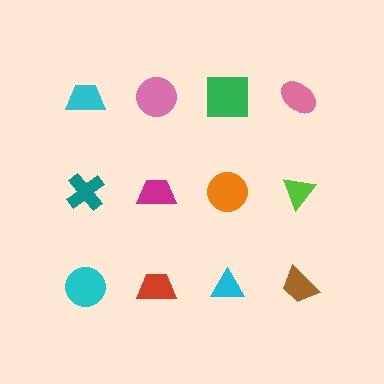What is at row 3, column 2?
A red trapezoid.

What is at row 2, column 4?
A lime triangle.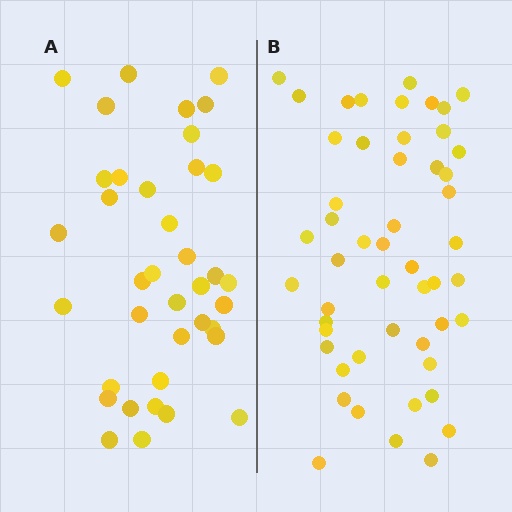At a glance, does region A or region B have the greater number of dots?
Region B (the right region) has more dots.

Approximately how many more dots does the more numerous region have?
Region B has approximately 15 more dots than region A.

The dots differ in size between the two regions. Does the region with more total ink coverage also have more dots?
No. Region A has more total ink coverage because its dots are larger, but region B actually contains more individual dots. Total area can be misleading — the number of items is what matters here.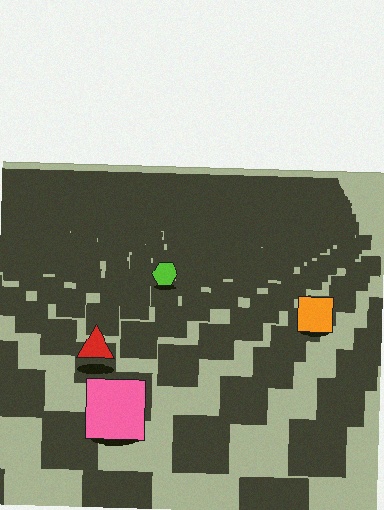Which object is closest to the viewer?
The pink square is closest. The texture marks near it are larger and more spread out.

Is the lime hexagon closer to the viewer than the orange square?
No. The orange square is closer — you can tell from the texture gradient: the ground texture is coarser near it.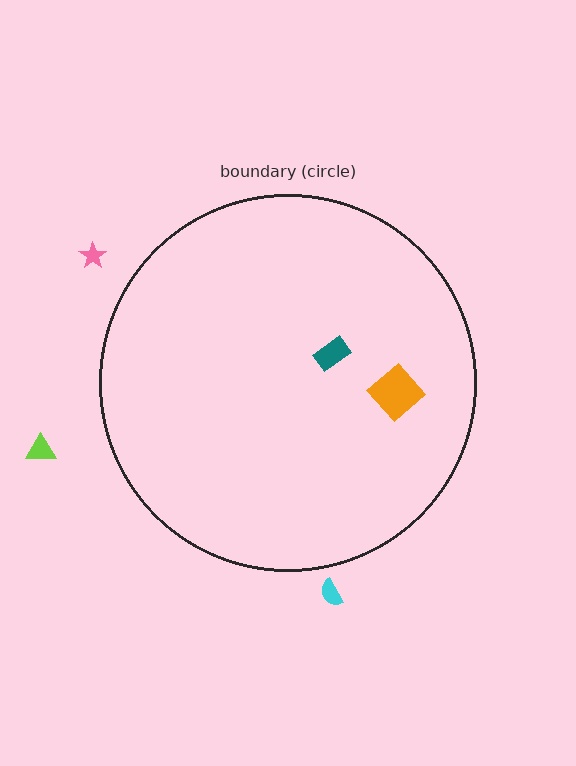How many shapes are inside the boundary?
2 inside, 3 outside.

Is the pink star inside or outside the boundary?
Outside.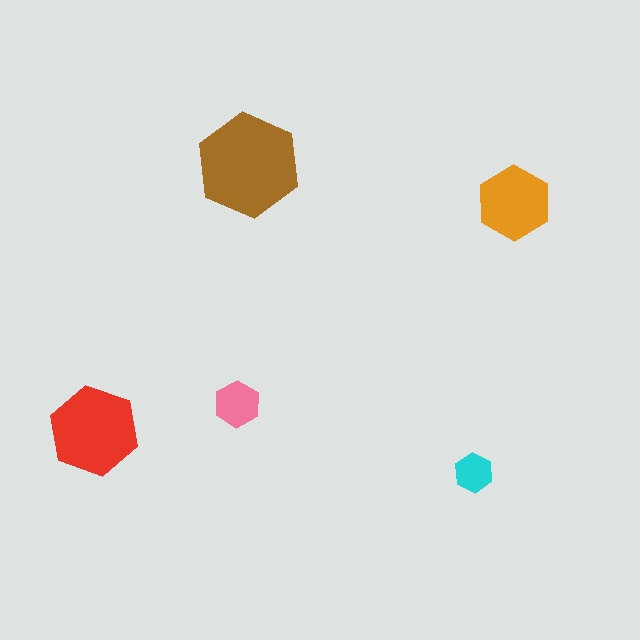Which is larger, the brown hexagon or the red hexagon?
The brown one.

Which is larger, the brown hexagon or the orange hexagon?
The brown one.